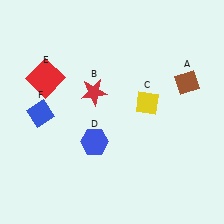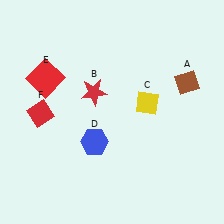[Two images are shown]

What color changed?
The diamond (F) changed from blue in Image 1 to red in Image 2.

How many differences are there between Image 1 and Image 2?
There is 1 difference between the two images.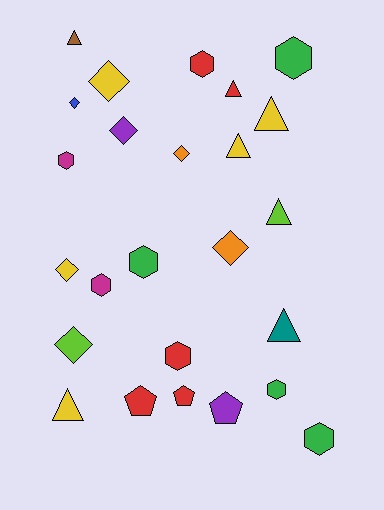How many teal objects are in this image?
There is 1 teal object.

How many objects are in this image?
There are 25 objects.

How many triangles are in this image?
There are 7 triangles.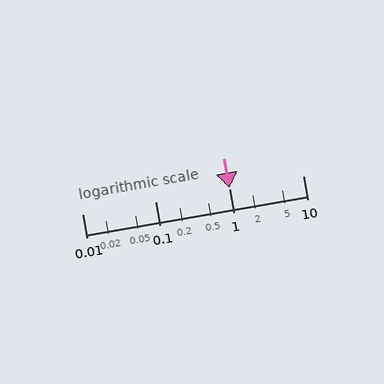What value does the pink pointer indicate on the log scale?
The pointer indicates approximately 1.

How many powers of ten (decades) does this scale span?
The scale spans 3 decades, from 0.01 to 10.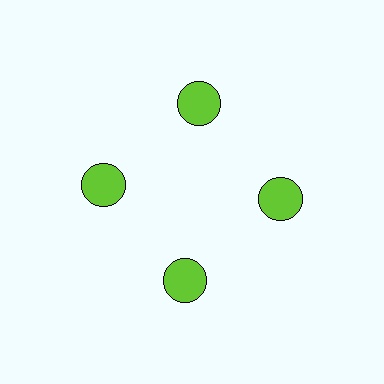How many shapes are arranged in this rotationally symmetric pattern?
There are 4 shapes, arranged in 4 groups of 1.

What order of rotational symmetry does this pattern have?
This pattern has 4-fold rotational symmetry.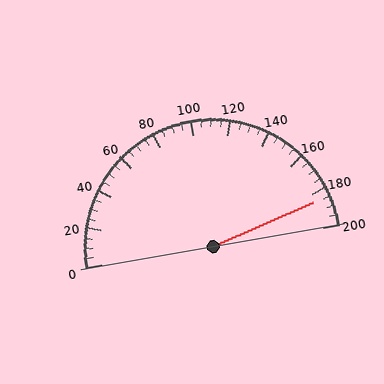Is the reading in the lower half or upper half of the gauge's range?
The reading is in the upper half of the range (0 to 200).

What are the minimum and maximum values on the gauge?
The gauge ranges from 0 to 200.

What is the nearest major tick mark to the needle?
The nearest major tick mark is 180.